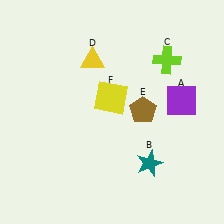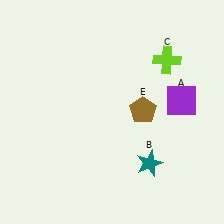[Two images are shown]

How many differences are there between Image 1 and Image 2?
There are 2 differences between the two images.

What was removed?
The yellow triangle (D), the yellow square (F) were removed in Image 2.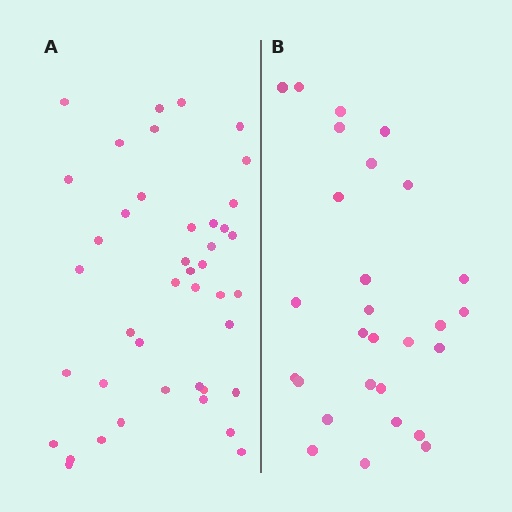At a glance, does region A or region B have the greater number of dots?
Region A (the left region) has more dots.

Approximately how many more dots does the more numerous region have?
Region A has approximately 15 more dots than region B.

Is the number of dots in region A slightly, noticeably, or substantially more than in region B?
Region A has substantially more. The ratio is roughly 1.5 to 1.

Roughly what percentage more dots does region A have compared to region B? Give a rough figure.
About 50% more.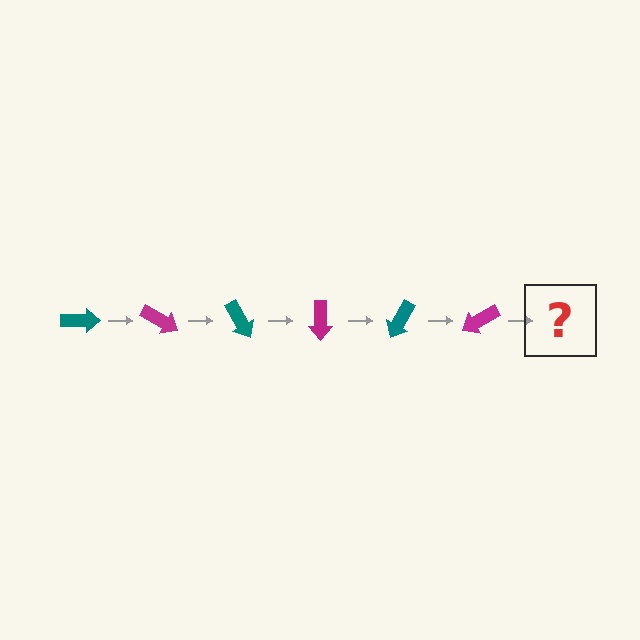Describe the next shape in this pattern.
It should be a teal arrow, rotated 180 degrees from the start.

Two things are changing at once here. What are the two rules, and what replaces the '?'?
The two rules are that it rotates 30 degrees each step and the color cycles through teal and magenta. The '?' should be a teal arrow, rotated 180 degrees from the start.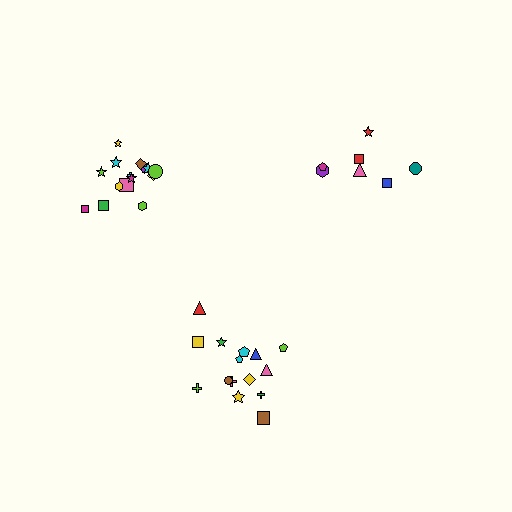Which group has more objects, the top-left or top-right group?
The top-left group.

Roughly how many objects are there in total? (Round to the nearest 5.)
Roughly 35 objects in total.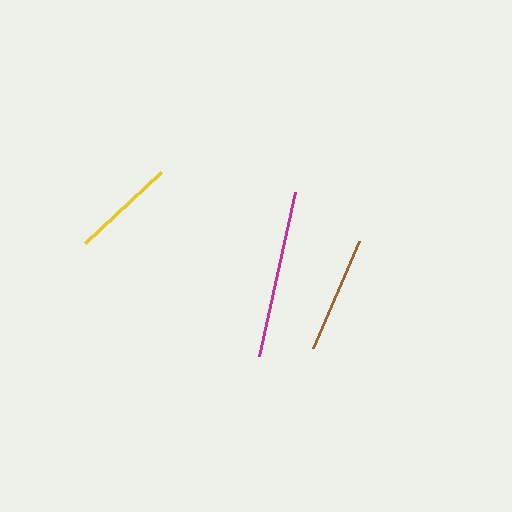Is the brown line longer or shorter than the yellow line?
The brown line is longer than the yellow line.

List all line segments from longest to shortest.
From longest to shortest: magenta, brown, yellow.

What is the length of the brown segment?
The brown segment is approximately 116 pixels long.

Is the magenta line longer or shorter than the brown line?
The magenta line is longer than the brown line.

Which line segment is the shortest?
The yellow line is the shortest at approximately 104 pixels.